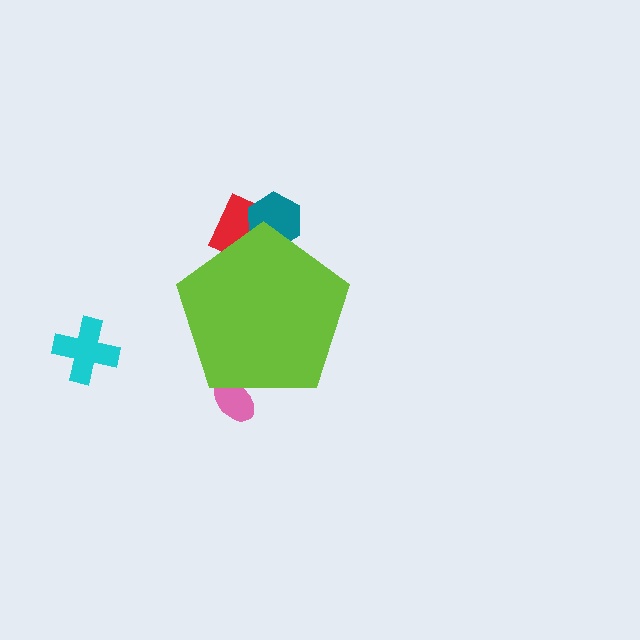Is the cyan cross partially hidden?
No, the cyan cross is fully visible.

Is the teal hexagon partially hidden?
Yes, the teal hexagon is partially hidden behind the lime pentagon.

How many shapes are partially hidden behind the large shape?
3 shapes are partially hidden.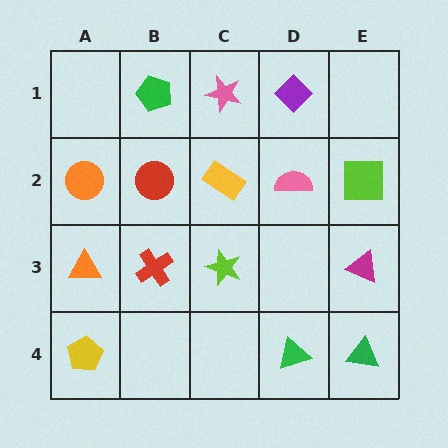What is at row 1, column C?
A pink star.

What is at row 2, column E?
A lime square.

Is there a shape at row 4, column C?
No, that cell is empty.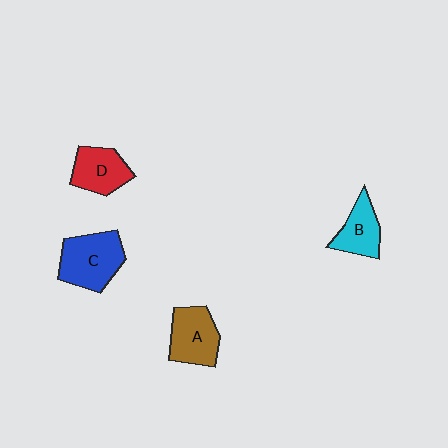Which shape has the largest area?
Shape C (blue).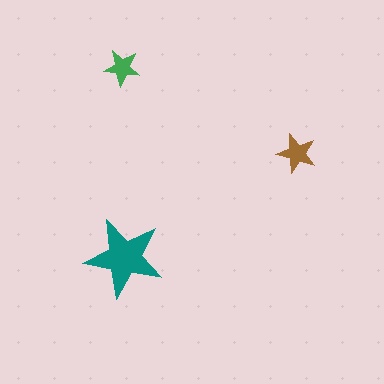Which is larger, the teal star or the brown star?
The teal one.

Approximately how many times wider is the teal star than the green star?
About 2 times wider.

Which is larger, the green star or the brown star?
The brown one.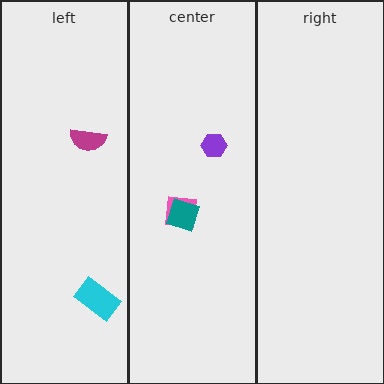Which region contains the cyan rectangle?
The left region.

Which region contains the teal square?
The center region.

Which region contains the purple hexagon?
The center region.